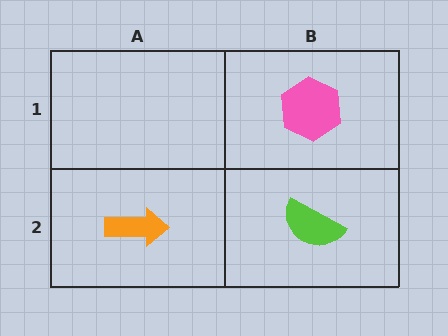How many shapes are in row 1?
1 shape.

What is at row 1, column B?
A pink hexagon.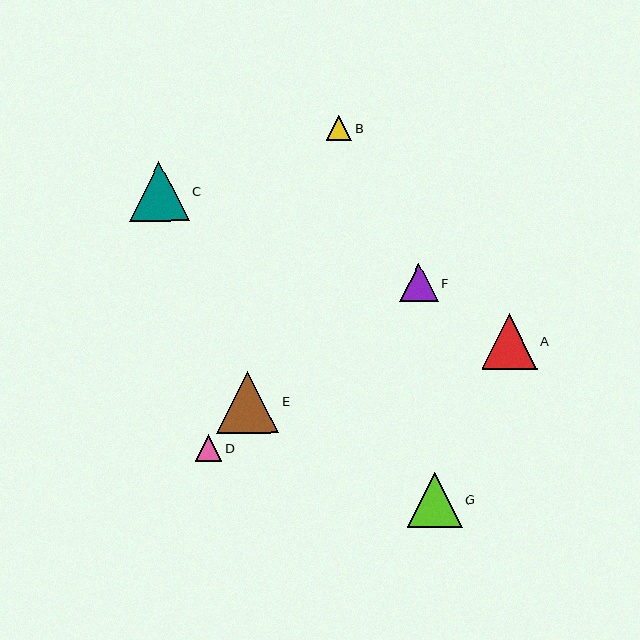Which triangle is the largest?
Triangle E is the largest with a size of approximately 62 pixels.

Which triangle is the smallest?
Triangle B is the smallest with a size of approximately 25 pixels.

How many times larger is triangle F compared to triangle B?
Triangle F is approximately 1.5 times the size of triangle B.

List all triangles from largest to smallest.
From largest to smallest: E, C, A, G, F, D, B.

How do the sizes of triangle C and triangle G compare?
Triangle C and triangle G are approximately the same size.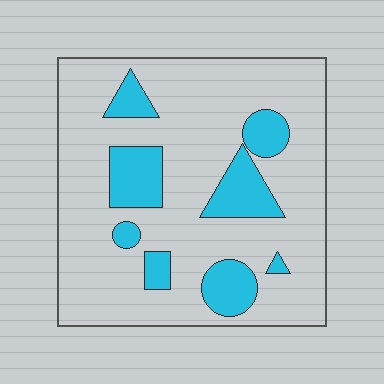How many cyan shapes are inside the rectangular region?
8.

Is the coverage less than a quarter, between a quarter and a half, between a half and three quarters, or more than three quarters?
Less than a quarter.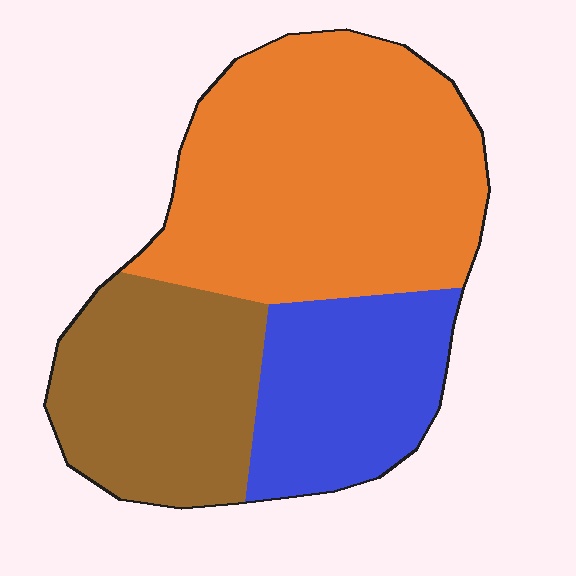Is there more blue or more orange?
Orange.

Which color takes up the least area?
Blue, at roughly 25%.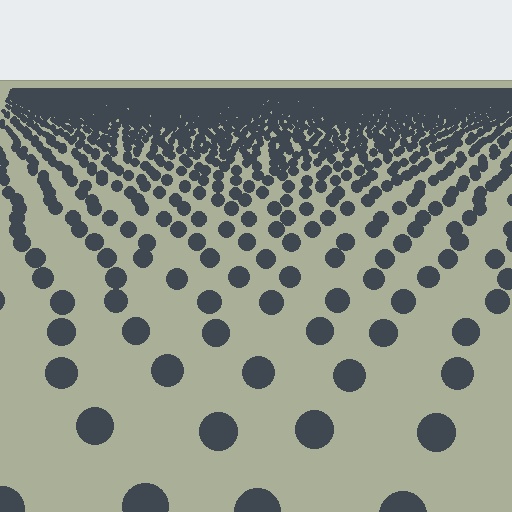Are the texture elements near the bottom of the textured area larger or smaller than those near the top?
Larger. Near the bottom, elements are closer to the viewer and appear at a bigger on-screen size.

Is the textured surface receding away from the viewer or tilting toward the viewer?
The surface is receding away from the viewer. Texture elements get smaller and denser toward the top.